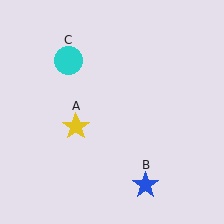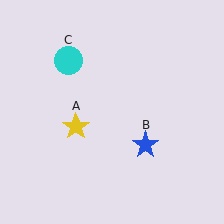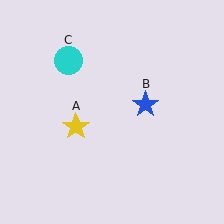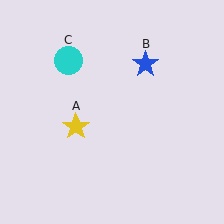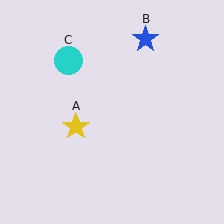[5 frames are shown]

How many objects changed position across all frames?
1 object changed position: blue star (object B).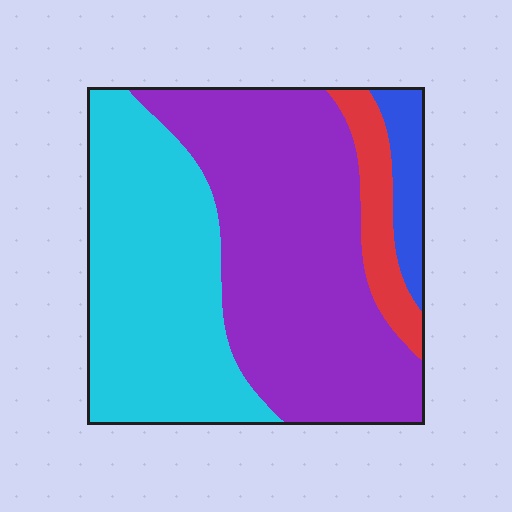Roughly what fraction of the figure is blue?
Blue covers roughly 5% of the figure.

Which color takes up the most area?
Purple, at roughly 50%.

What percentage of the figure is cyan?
Cyan covers about 40% of the figure.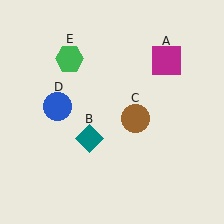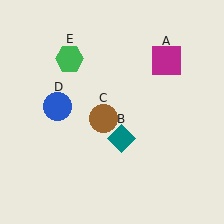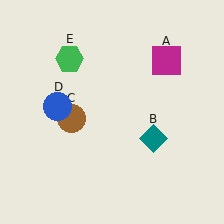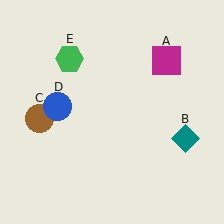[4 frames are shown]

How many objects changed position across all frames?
2 objects changed position: teal diamond (object B), brown circle (object C).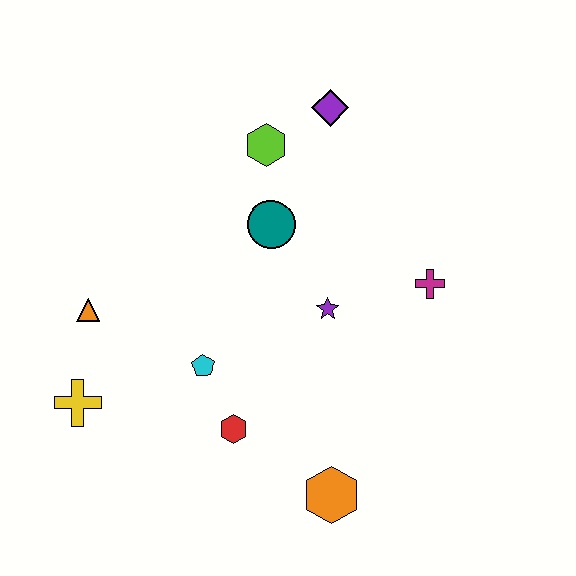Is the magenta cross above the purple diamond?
No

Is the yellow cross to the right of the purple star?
No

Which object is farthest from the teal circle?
The orange hexagon is farthest from the teal circle.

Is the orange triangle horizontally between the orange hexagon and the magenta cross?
No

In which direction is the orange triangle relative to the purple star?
The orange triangle is to the left of the purple star.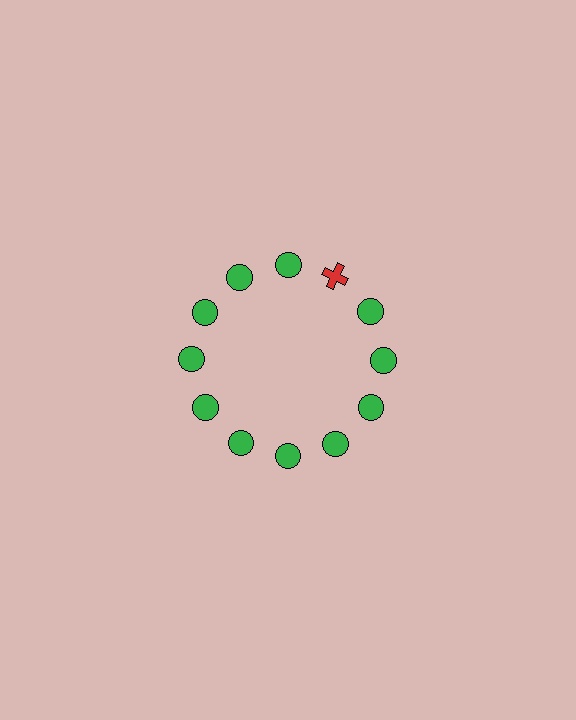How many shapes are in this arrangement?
There are 12 shapes arranged in a ring pattern.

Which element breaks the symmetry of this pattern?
The red cross at roughly the 1 o'clock position breaks the symmetry. All other shapes are green circles.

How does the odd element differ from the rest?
It differs in both color (red instead of green) and shape (cross instead of circle).